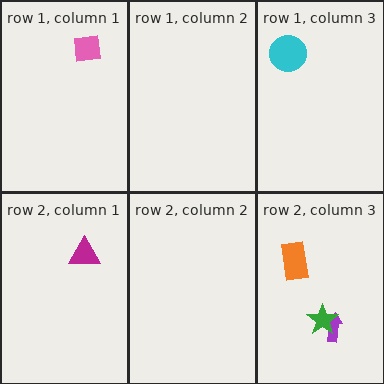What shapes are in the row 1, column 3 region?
The cyan circle.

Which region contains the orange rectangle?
The row 2, column 3 region.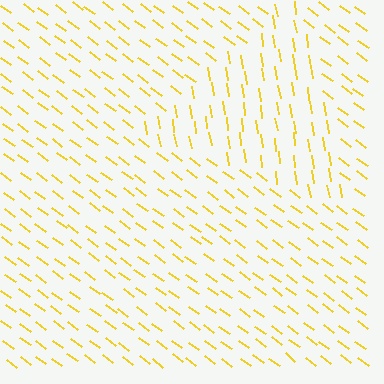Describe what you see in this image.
The image is filled with small yellow line segments. A triangle region in the image has lines oriented differently from the surrounding lines, creating a visible texture boundary.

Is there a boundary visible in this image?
Yes, there is a texture boundary formed by a change in line orientation.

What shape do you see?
I see a triangle.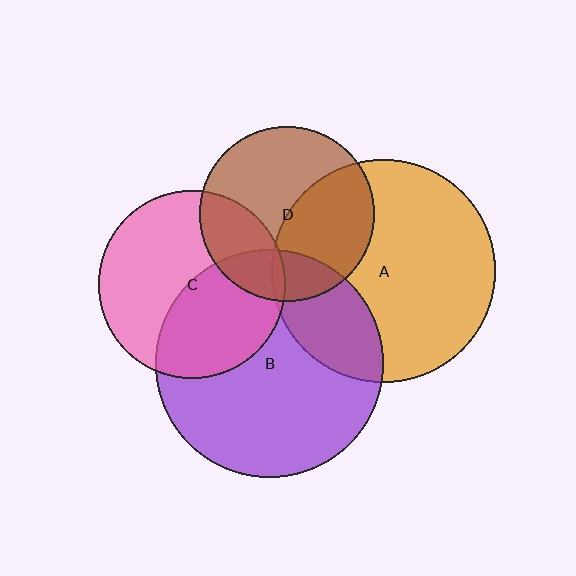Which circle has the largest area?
Circle B (purple).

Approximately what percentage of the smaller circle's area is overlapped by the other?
Approximately 45%.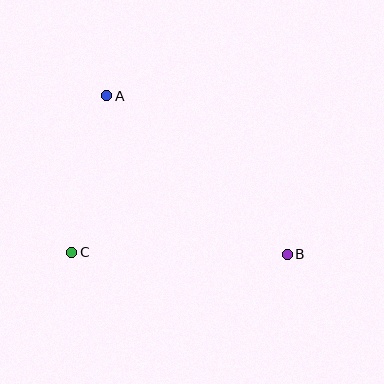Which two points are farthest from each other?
Points A and B are farthest from each other.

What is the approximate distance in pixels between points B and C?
The distance between B and C is approximately 216 pixels.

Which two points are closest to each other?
Points A and C are closest to each other.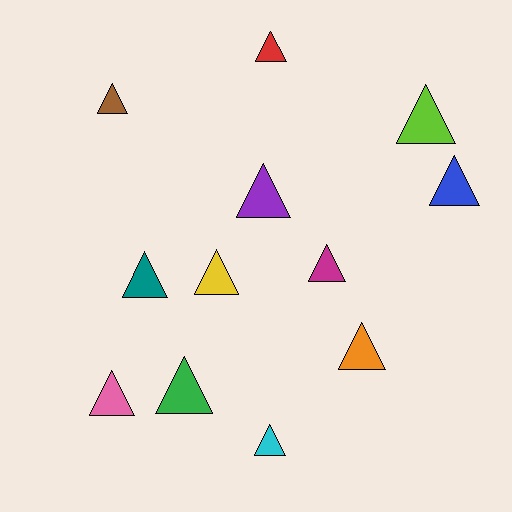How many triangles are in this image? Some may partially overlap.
There are 12 triangles.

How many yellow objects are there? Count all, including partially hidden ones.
There is 1 yellow object.